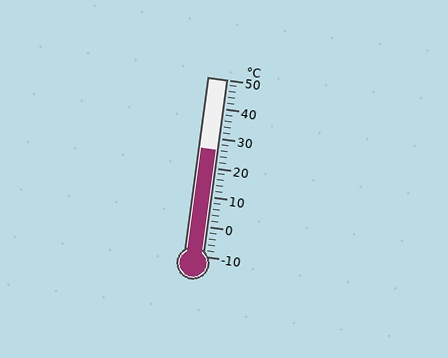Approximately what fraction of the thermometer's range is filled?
The thermometer is filled to approximately 60% of its range.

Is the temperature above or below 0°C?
The temperature is above 0°C.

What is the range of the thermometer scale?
The thermometer scale ranges from -10°C to 50°C.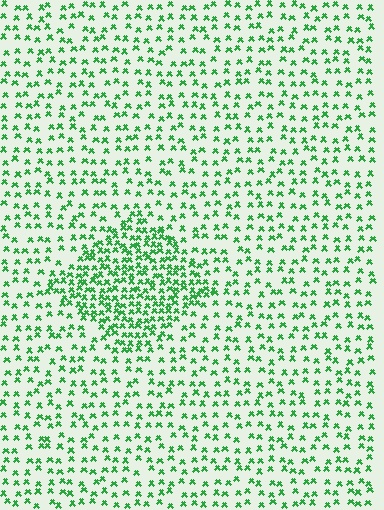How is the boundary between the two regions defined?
The boundary is defined by a change in element density (approximately 2.2x ratio). All elements are the same color, size, and shape.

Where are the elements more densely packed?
The elements are more densely packed inside the diamond boundary.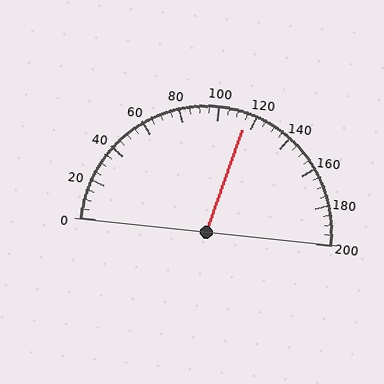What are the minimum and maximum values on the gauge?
The gauge ranges from 0 to 200.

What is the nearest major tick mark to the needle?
The nearest major tick mark is 120.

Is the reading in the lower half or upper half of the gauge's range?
The reading is in the upper half of the range (0 to 200).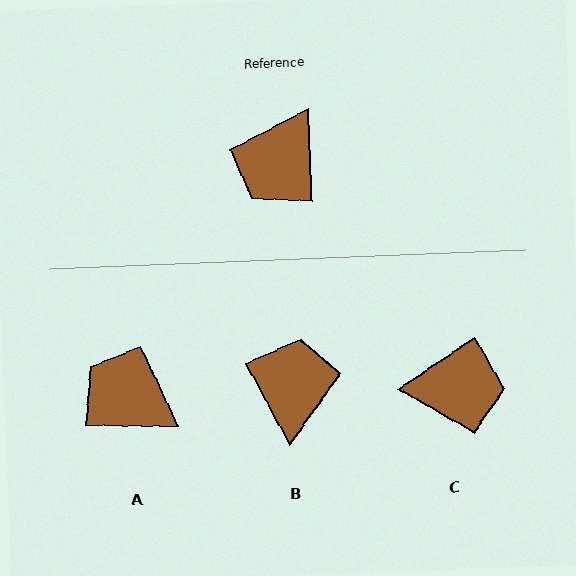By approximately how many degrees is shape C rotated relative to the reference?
Approximately 122 degrees counter-clockwise.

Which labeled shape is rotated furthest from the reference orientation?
B, about 154 degrees away.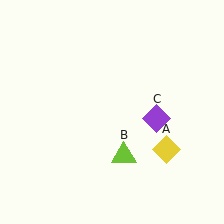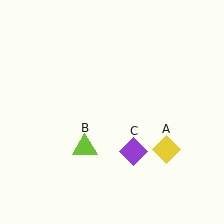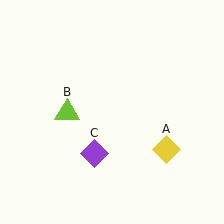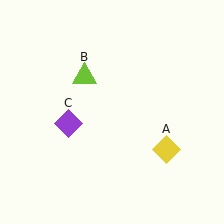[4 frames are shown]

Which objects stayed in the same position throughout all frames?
Yellow diamond (object A) remained stationary.